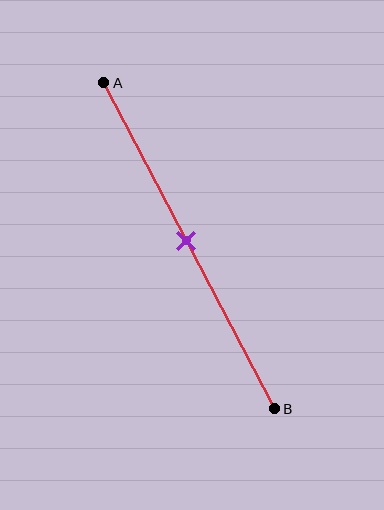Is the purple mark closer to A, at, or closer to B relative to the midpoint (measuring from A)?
The purple mark is approximately at the midpoint of segment AB.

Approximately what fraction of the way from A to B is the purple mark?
The purple mark is approximately 50% of the way from A to B.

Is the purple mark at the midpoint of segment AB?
Yes, the mark is approximately at the midpoint.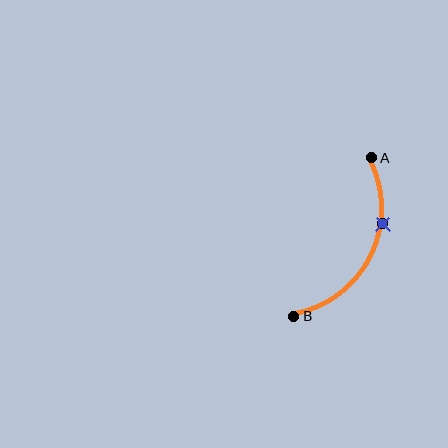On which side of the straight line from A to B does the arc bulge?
The arc bulges to the right of the straight line connecting A and B.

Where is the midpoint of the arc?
The arc midpoint is the point on the curve farthest from the straight line joining A and B. It sits to the right of that line.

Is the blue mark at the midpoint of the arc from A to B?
No. The blue mark lies on the arc but is closer to endpoint A. The arc midpoint would be at the point on the curve equidistant along the arc from both A and B.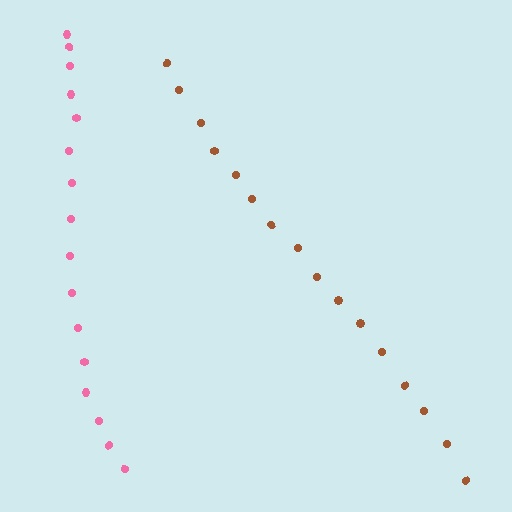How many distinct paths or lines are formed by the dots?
There are 2 distinct paths.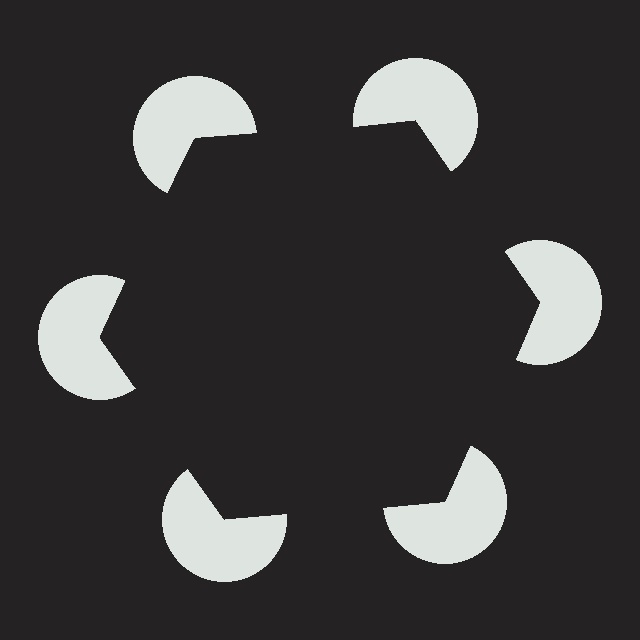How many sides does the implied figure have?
6 sides.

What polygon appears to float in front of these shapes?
An illusory hexagon — its edges are inferred from the aligned wedge cuts in the pac-man discs, not physically drawn.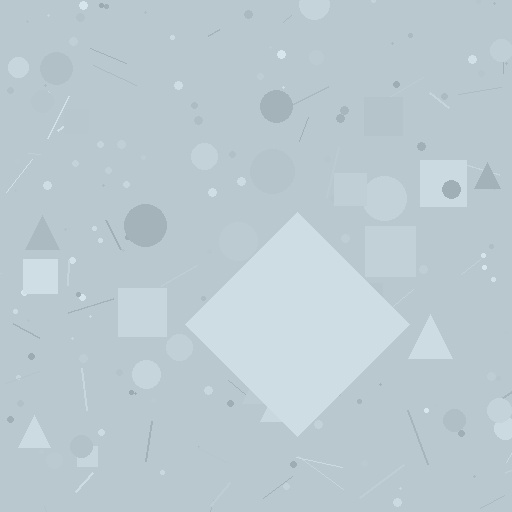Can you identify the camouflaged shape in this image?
The camouflaged shape is a diamond.